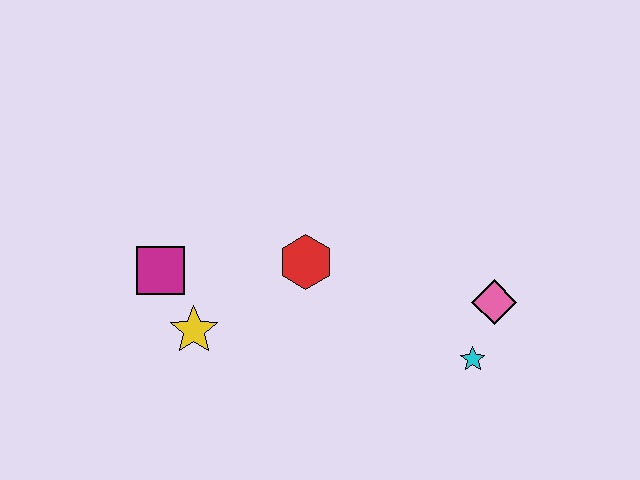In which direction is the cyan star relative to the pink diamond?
The cyan star is below the pink diamond.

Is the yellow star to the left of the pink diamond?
Yes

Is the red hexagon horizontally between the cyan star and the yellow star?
Yes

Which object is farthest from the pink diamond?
The magenta square is farthest from the pink diamond.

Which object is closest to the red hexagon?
The yellow star is closest to the red hexagon.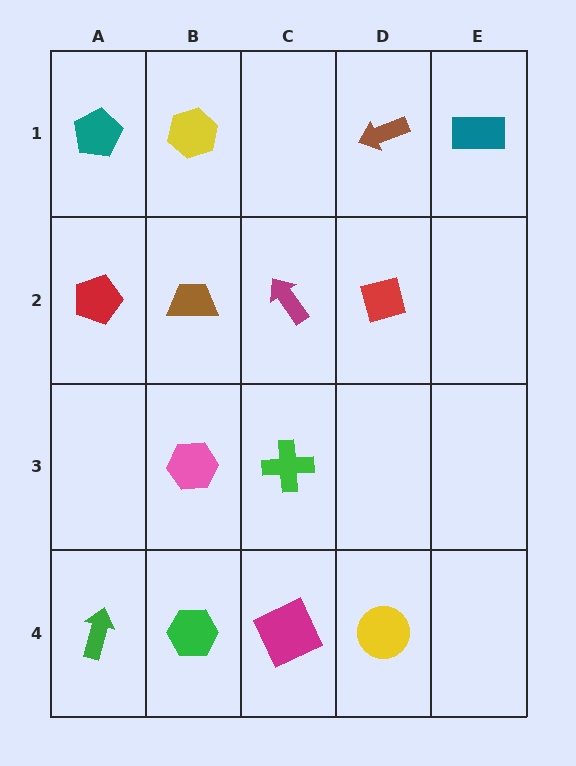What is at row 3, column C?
A green cross.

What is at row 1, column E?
A teal rectangle.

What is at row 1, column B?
A yellow hexagon.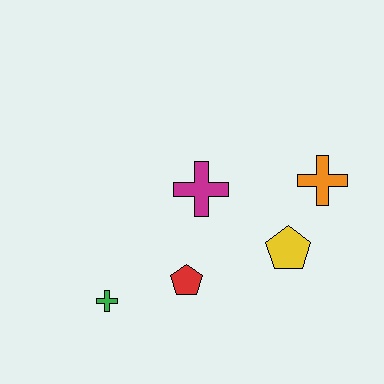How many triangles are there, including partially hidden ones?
There are no triangles.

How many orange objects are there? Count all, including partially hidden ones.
There is 1 orange object.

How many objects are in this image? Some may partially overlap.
There are 5 objects.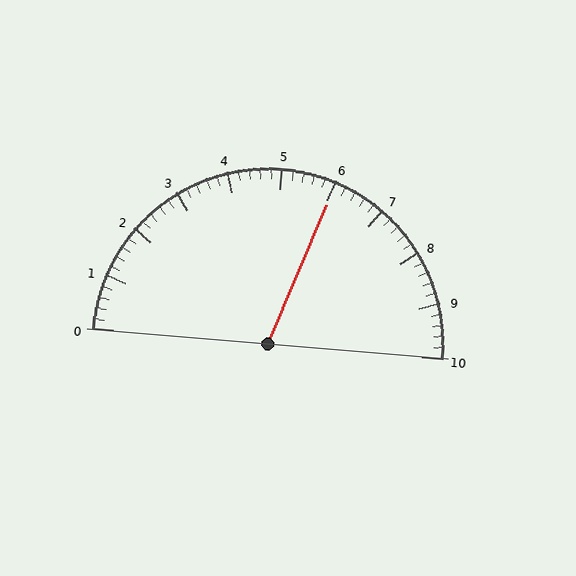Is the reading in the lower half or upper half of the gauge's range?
The reading is in the upper half of the range (0 to 10).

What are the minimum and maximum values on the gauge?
The gauge ranges from 0 to 10.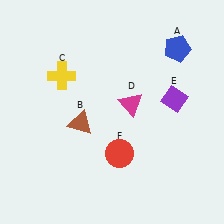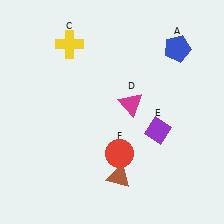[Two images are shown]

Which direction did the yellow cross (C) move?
The yellow cross (C) moved up.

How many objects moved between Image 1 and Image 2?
3 objects moved between the two images.